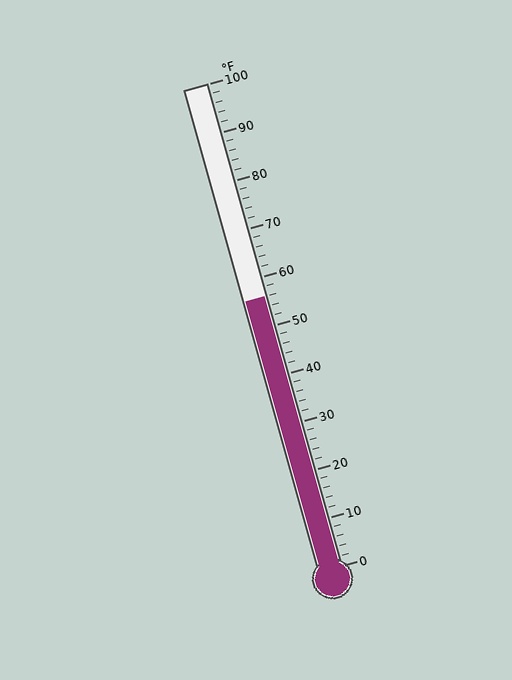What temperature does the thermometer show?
The thermometer shows approximately 56°F.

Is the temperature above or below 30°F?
The temperature is above 30°F.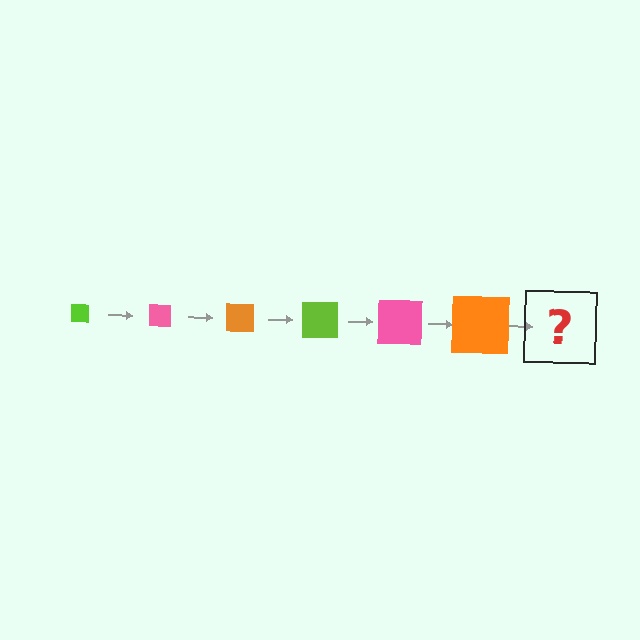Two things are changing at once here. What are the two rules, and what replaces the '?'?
The two rules are that the square grows larger each step and the color cycles through lime, pink, and orange. The '?' should be a lime square, larger than the previous one.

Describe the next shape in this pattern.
It should be a lime square, larger than the previous one.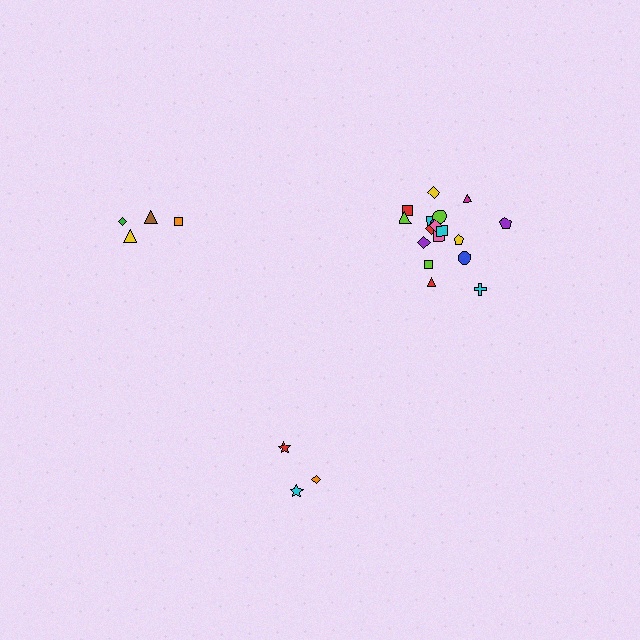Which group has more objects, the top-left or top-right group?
The top-right group.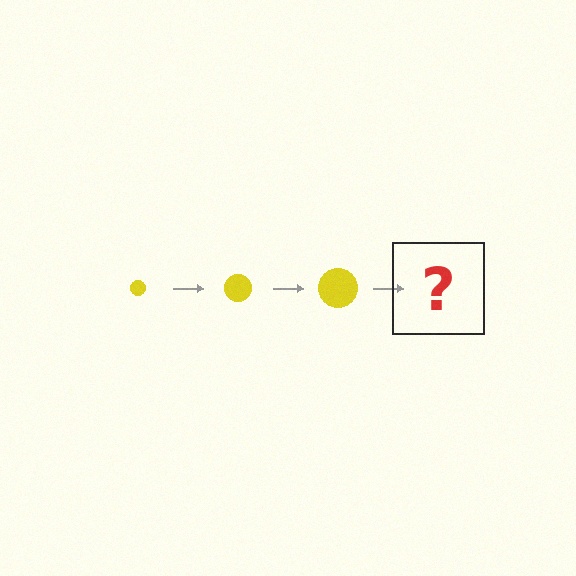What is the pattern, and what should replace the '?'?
The pattern is that the circle gets progressively larger each step. The '?' should be a yellow circle, larger than the previous one.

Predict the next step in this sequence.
The next step is a yellow circle, larger than the previous one.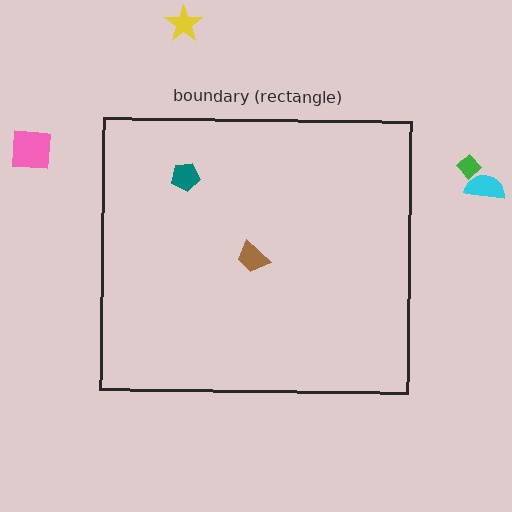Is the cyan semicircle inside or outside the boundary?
Outside.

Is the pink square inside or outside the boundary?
Outside.